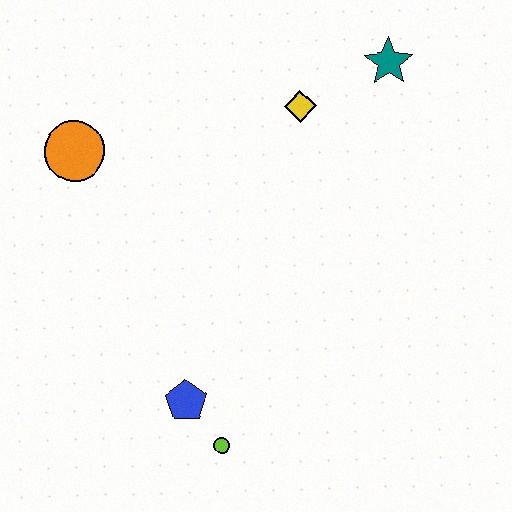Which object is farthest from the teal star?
The lime circle is farthest from the teal star.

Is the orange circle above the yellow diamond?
No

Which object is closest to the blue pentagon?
The lime circle is closest to the blue pentagon.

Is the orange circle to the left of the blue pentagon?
Yes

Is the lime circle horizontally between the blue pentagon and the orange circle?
No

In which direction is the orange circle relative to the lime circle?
The orange circle is above the lime circle.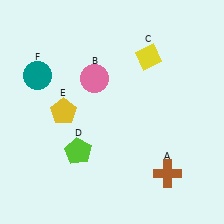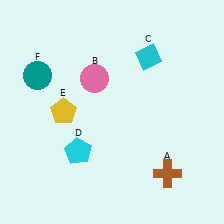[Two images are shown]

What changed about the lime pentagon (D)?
In Image 1, D is lime. In Image 2, it changed to cyan.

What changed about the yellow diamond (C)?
In Image 1, C is yellow. In Image 2, it changed to cyan.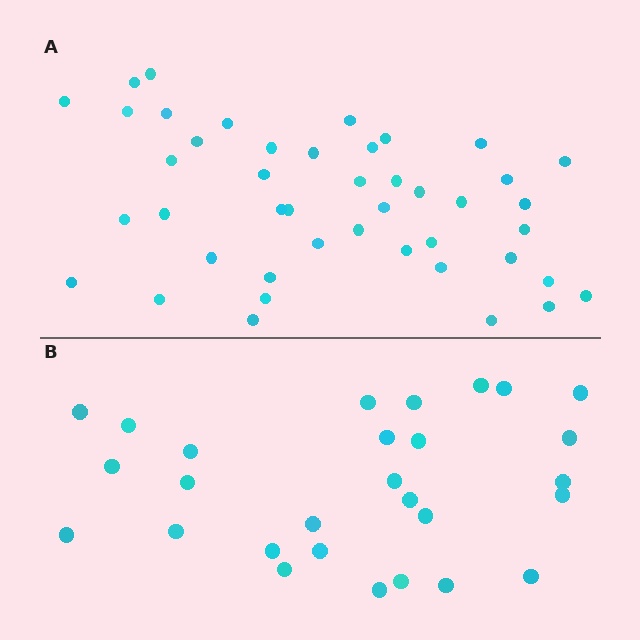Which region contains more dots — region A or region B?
Region A (the top region) has more dots.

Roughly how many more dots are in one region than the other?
Region A has approximately 15 more dots than region B.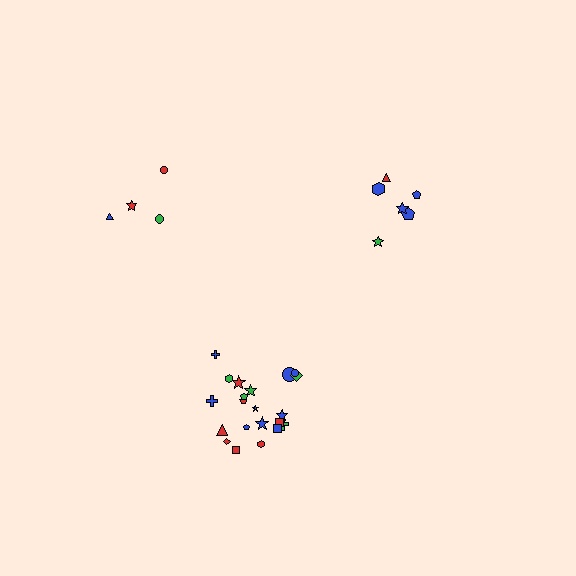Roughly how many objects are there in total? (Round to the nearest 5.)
Roughly 30 objects in total.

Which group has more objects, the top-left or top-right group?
The top-right group.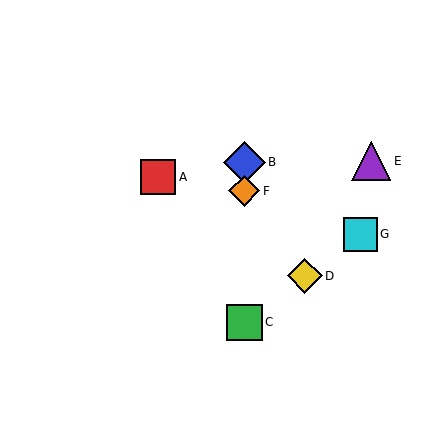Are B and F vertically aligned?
Yes, both are at x≈244.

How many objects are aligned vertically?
3 objects (B, C, F) are aligned vertically.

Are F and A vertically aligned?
No, F is at x≈244 and A is at x≈158.